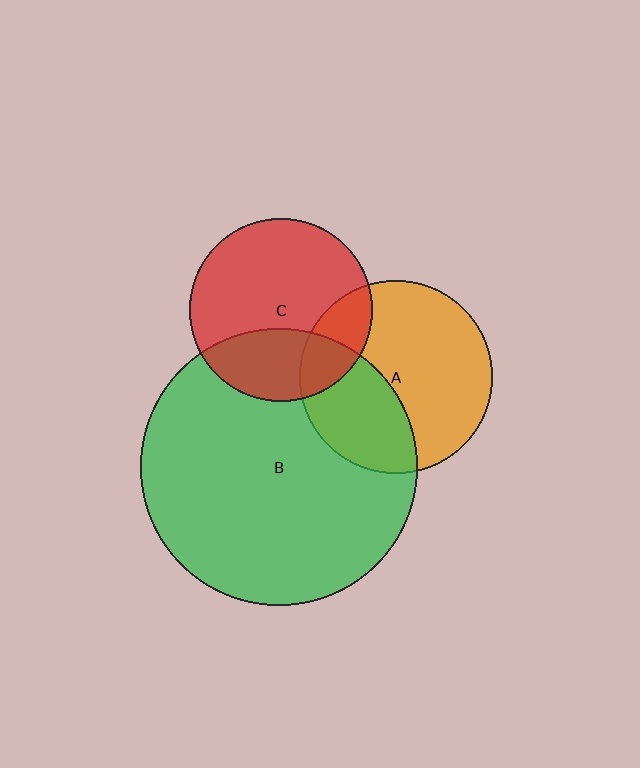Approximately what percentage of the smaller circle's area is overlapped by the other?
Approximately 35%.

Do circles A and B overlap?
Yes.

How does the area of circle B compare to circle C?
Approximately 2.3 times.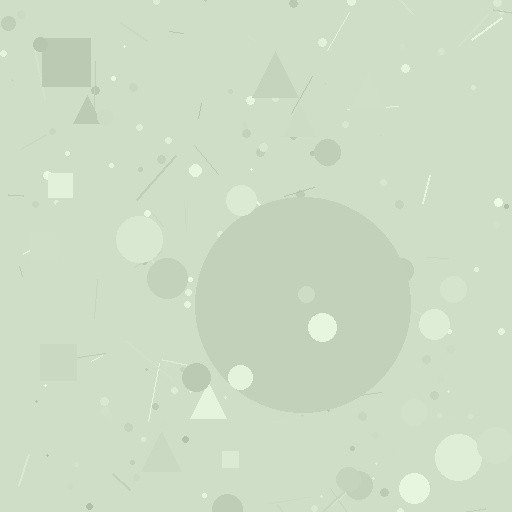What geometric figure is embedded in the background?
A circle is embedded in the background.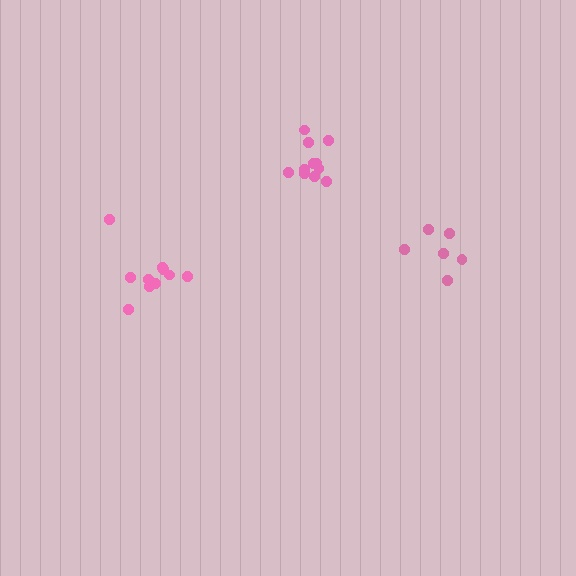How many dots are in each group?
Group 1: 10 dots, Group 2: 6 dots, Group 3: 11 dots (27 total).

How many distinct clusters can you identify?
There are 3 distinct clusters.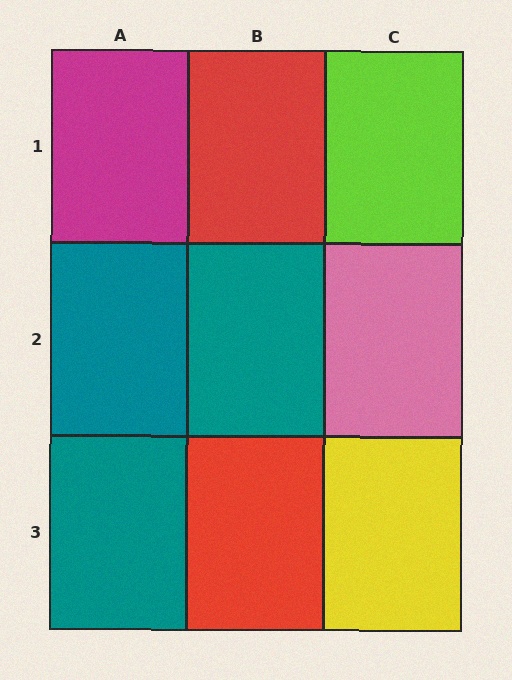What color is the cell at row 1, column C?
Lime.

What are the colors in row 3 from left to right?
Teal, red, yellow.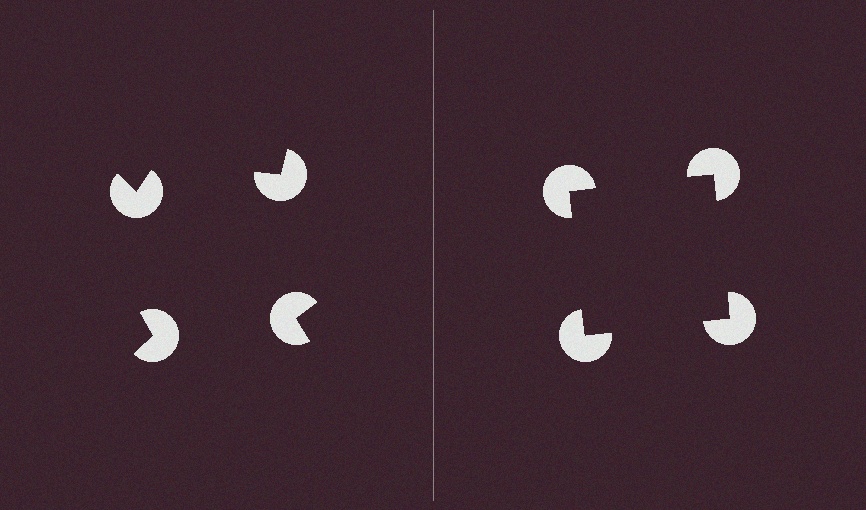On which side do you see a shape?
An illusory square appears on the right side. On the left side the wedge cuts are rotated, so no coherent shape forms.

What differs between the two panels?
The pac-man discs are positioned identically on both sides; only the wedge orientations differ. On the right they align to a square; on the left they are misaligned.